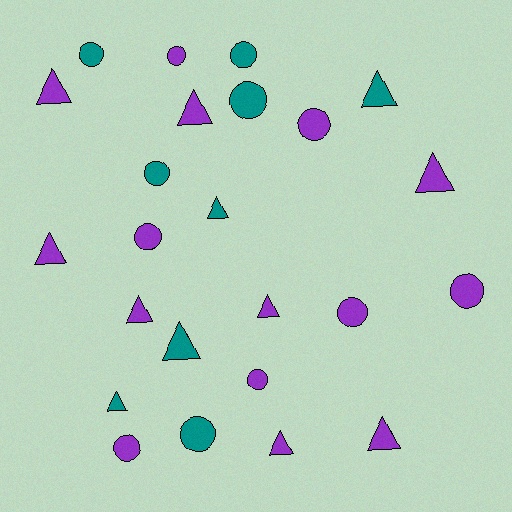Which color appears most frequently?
Purple, with 15 objects.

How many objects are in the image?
There are 24 objects.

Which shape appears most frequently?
Triangle, with 12 objects.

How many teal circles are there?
There are 5 teal circles.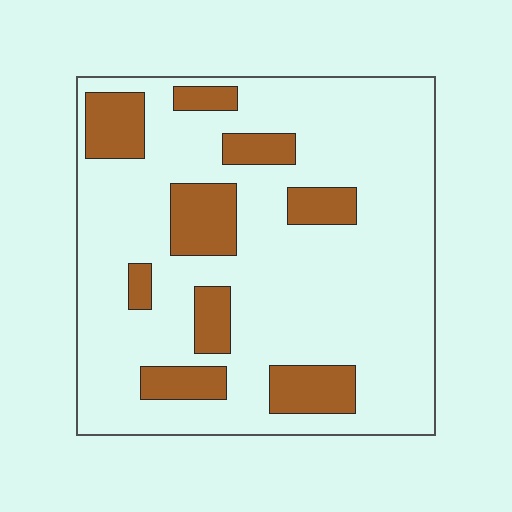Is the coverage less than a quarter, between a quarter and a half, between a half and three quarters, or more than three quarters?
Less than a quarter.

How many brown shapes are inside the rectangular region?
9.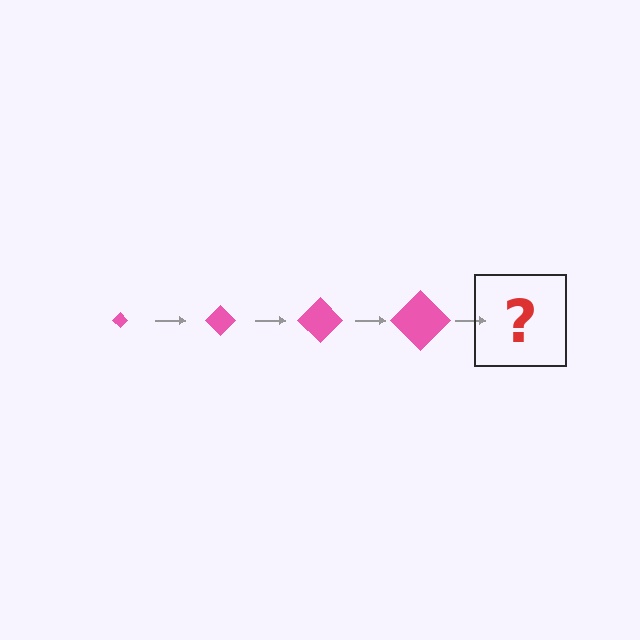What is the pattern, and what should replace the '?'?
The pattern is that the diamond gets progressively larger each step. The '?' should be a pink diamond, larger than the previous one.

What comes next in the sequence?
The next element should be a pink diamond, larger than the previous one.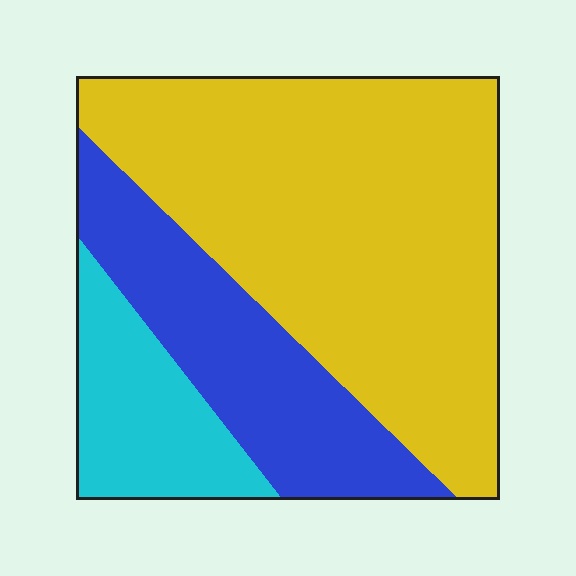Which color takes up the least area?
Cyan, at roughly 15%.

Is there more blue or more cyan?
Blue.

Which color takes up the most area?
Yellow, at roughly 60%.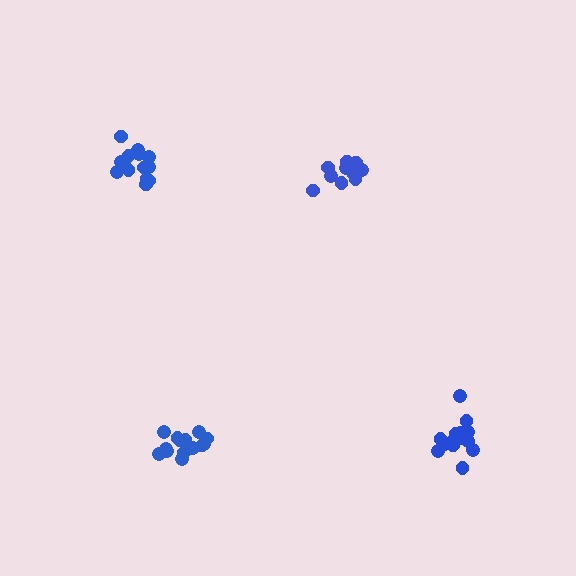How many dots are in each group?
Group 1: 13 dots, Group 2: 12 dots, Group 3: 14 dots, Group 4: 15 dots (54 total).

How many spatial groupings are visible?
There are 4 spatial groupings.